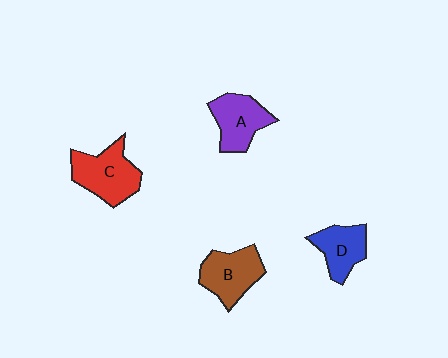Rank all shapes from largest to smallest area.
From largest to smallest: C (red), B (brown), A (purple), D (blue).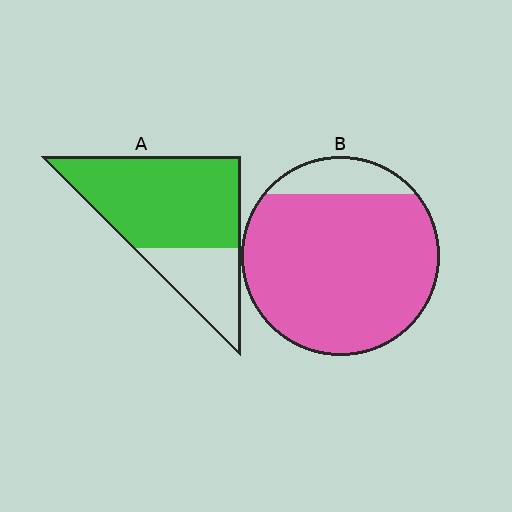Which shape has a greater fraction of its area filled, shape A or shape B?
Shape B.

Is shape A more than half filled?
Yes.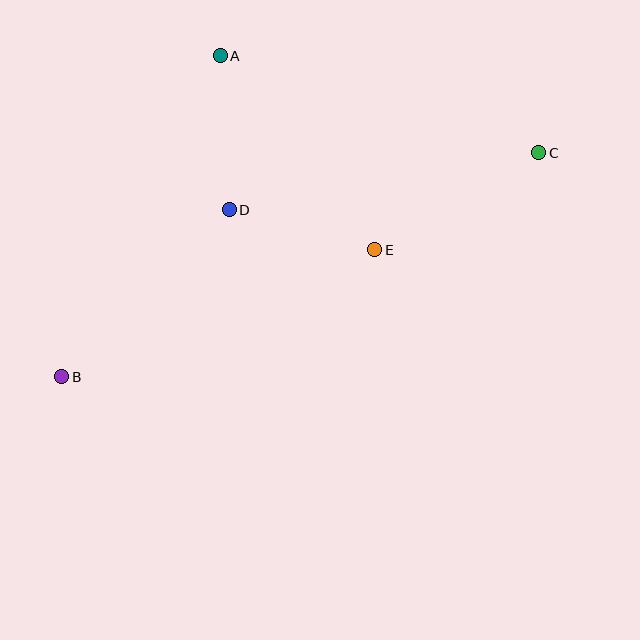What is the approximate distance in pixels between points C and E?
The distance between C and E is approximately 190 pixels.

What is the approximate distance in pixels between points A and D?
The distance between A and D is approximately 154 pixels.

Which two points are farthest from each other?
Points B and C are farthest from each other.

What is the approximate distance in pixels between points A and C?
The distance between A and C is approximately 333 pixels.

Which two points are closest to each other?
Points D and E are closest to each other.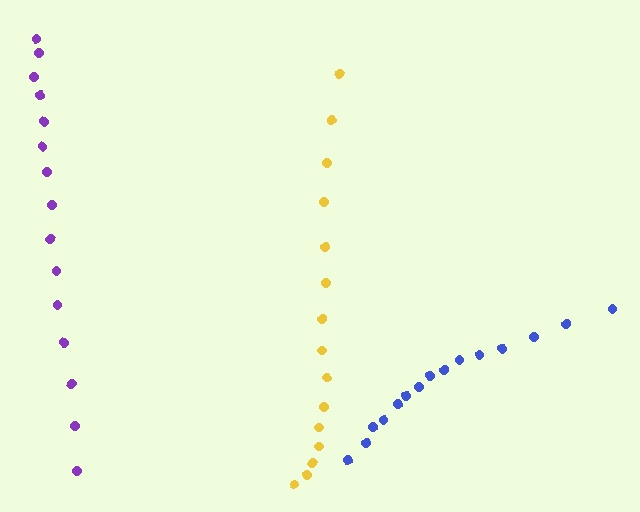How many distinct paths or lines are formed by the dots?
There are 3 distinct paths.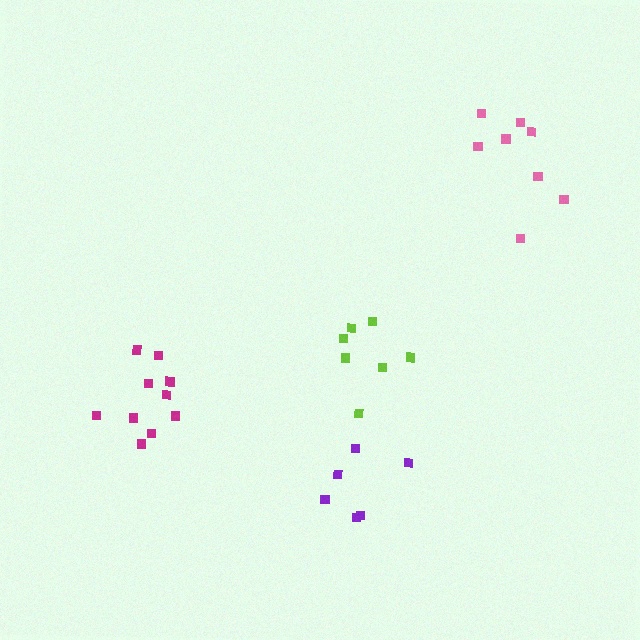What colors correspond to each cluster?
The clusters are colored: purple, lime, magenta, pink.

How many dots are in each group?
Group 1: 6 dots, Group 2: 7 dots, Group 3: 10 dots, Group 4: 8 dots (31 total).